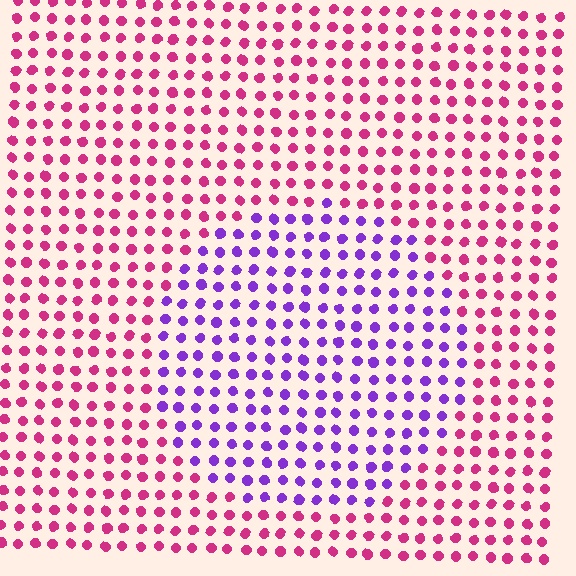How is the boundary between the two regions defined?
The boundary is defined purely by a slight shift in hue (about 56 degrees). Spacing, size, and orientation are identical on both sides.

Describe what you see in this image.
The image is filled with small magenta elements in a uniform arrangement. A circle-shaped region is visible where the elements are tinted to a slightly different hue, forming a subtle color boundary.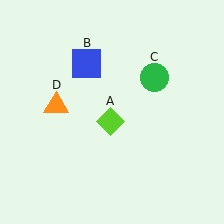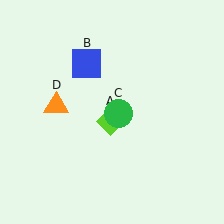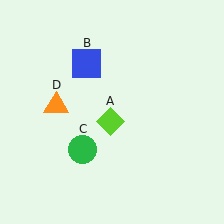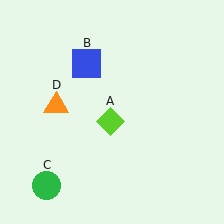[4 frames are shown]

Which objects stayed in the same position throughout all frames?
Lime diamond (object A) and blue square (object B) and orange triangle (object D) remained stationary.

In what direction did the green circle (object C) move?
The green circle (object C) moved down and to the left.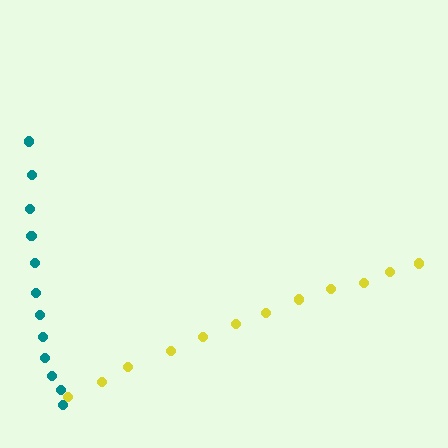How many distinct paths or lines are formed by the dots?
There are 2 distinct paths.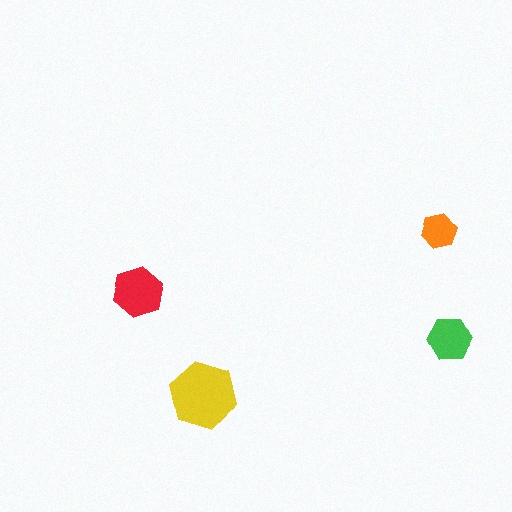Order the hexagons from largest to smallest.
the yellow one, the red one, the green one, the orange one.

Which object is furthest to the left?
The red hexagon is leftmost.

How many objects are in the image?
There are 4 objects in the image.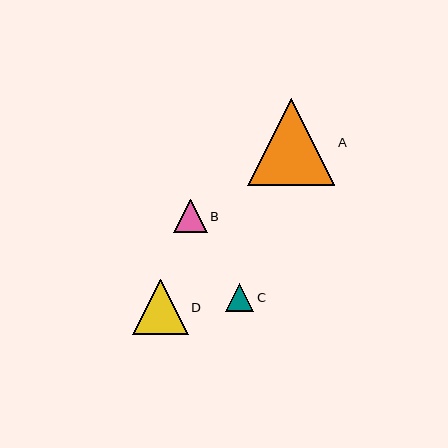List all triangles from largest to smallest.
From largest to smallest: A, D, B, C.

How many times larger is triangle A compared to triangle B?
Triangle A is approximately 2.6 times the size of triangle B.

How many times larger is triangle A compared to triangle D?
Triangle A is approximately 1.6 times the size of triangle D.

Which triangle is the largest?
Triangle A is the largest with a size of approximately 87 pixels.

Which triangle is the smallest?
Triangle C is the smallest with a size of approximately 28 pixels.